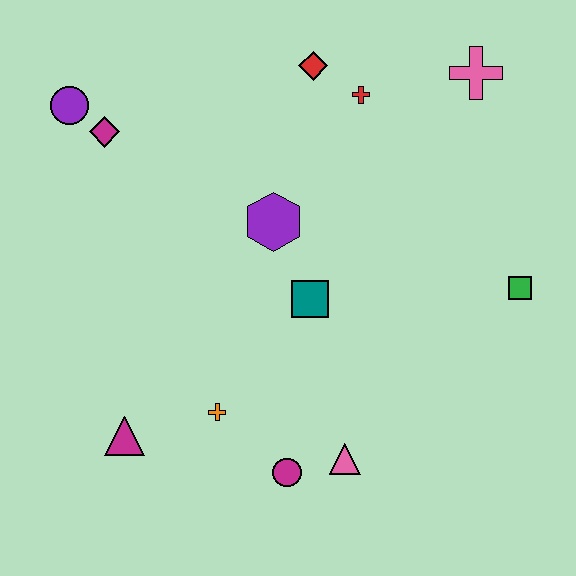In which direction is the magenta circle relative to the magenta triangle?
The magenta circle is to the right of the magenta triangle.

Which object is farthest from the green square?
The purple circle is farthest from the green square.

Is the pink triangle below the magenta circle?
No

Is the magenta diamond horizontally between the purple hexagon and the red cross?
No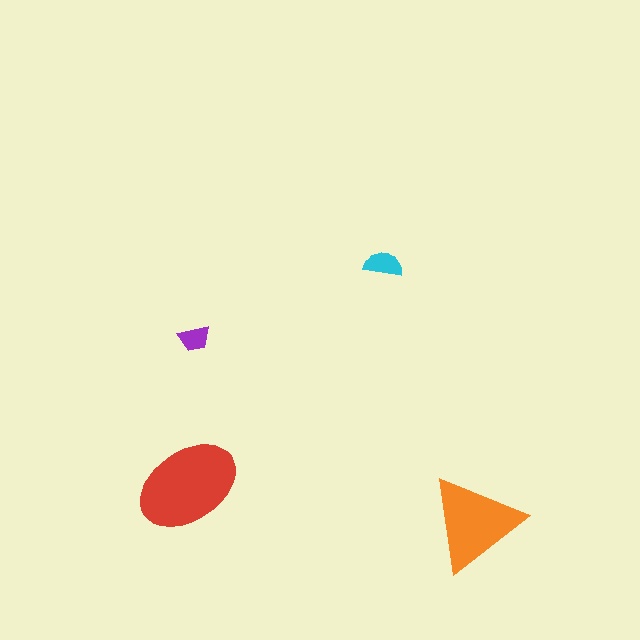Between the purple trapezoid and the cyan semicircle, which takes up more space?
The cyan semicircle.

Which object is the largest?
The red ellipse.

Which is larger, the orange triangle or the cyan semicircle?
The orange triangle.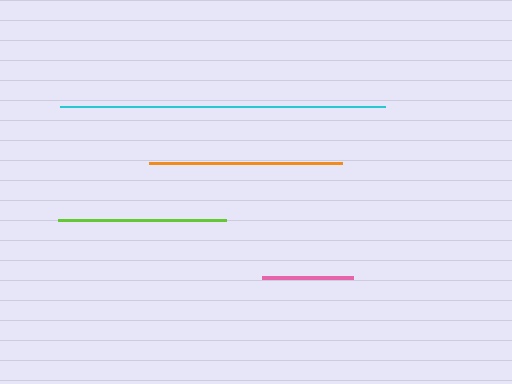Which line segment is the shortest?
The pink line is the shortest at approximately 92 pixels.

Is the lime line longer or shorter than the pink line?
The lime line is longer than the pink line.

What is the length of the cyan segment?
The cyan segment is approximately 325 pixels long.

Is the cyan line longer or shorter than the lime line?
The cyan line is longer than the lime line.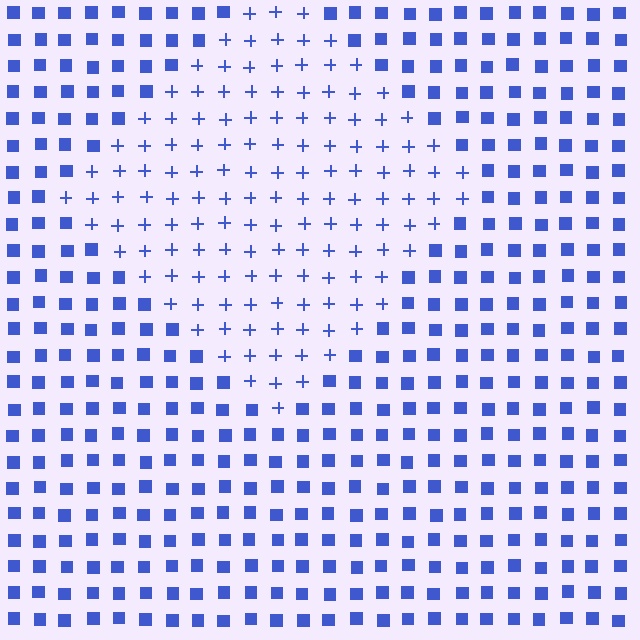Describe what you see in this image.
The image is filled with small blue elements arranged in a uniform grid. A diamond-shaped region contains plus signs, while the surrounding area contains squares. The boundary is defined purely by the change in element shape.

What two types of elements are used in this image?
The image uses plus signs inside the diamond region and squares outside it.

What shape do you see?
I see a diamond.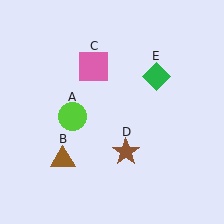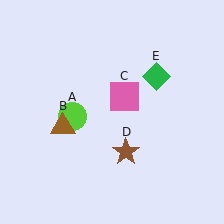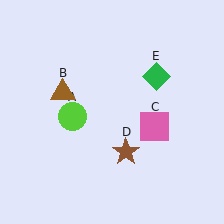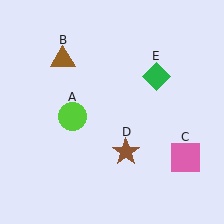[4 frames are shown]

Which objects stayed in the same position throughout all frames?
Lime circle (object A) and brown star (object D) and green diamond (object E) remained stationary.